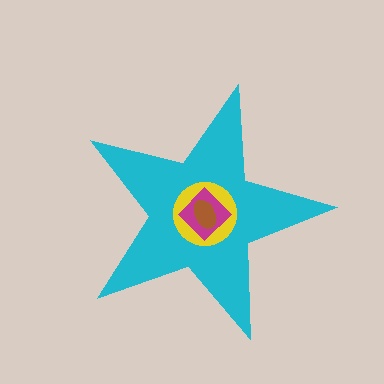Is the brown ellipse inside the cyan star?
Yes.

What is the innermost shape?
The brown ellipse.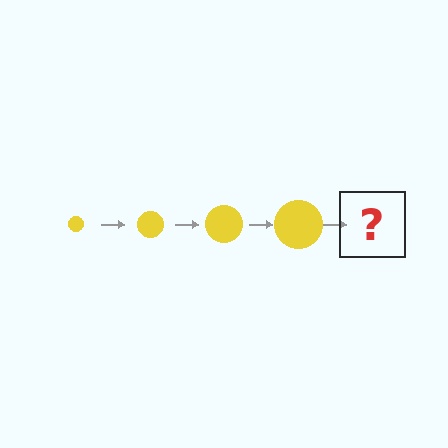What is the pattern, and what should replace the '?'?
The pattern is that the circle gets progressively larger each step. The '?' should be a yellow circle, larger than the previous one.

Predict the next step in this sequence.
The next step is a yellow circle, larger than the previous one.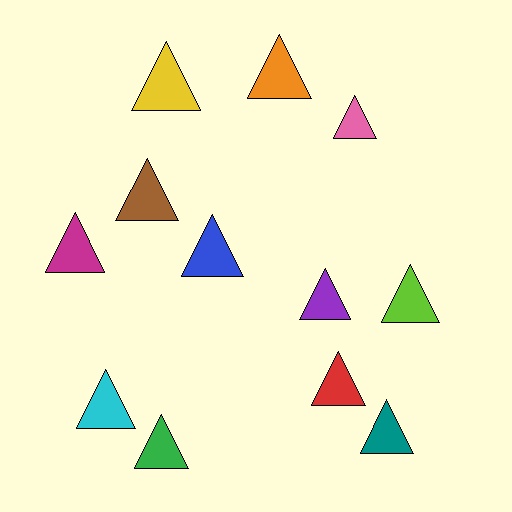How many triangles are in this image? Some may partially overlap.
There are 12 triangles.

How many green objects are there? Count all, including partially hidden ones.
There is 1 green object.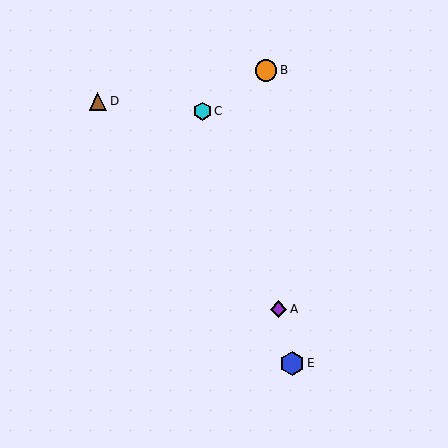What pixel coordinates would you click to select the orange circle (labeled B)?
Click at (266, 70) to select the orange circle B.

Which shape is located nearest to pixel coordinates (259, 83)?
The orange circle (labeled B) at (266, 70) is nearest to that location.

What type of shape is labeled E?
Shape E is a blue hexagon.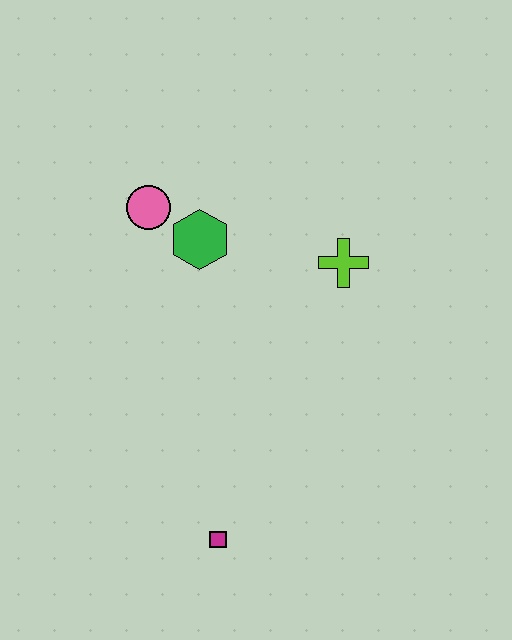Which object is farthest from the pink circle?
The magenta square is farthest from the pink circle.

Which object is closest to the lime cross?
The green hexagon is closest to the lime cross.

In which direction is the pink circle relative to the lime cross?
The pink circle is to the left of the lime cross.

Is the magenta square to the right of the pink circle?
Yes